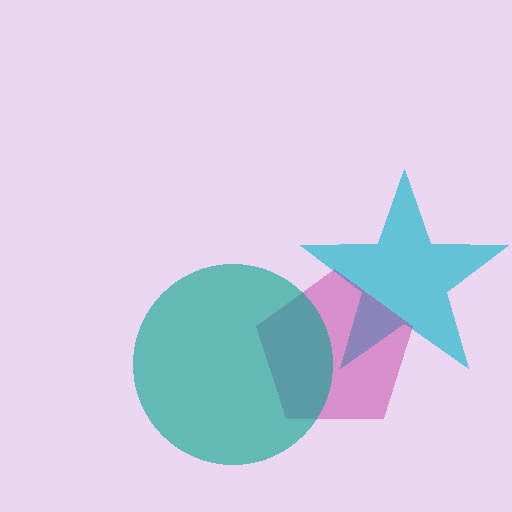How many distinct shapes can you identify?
There are 3 distinct shapes: a cyan star, a magenta pentagon, a teal circle.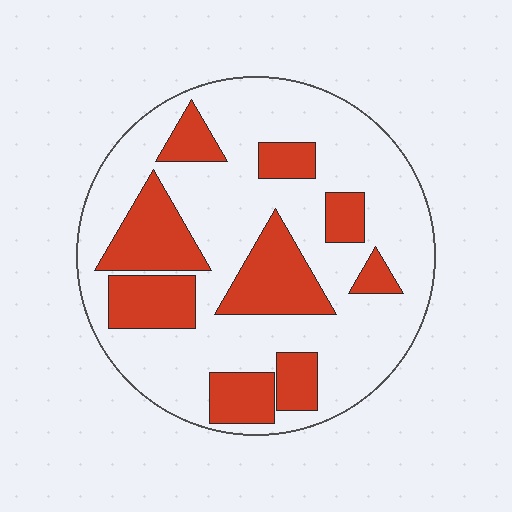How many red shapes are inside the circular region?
9.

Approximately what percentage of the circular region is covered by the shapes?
Approximately 30%.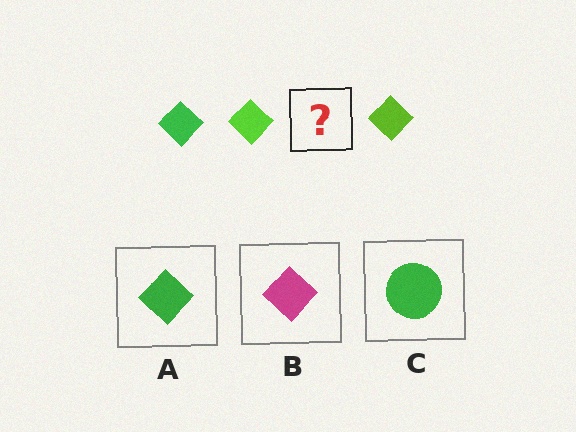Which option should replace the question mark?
Option A.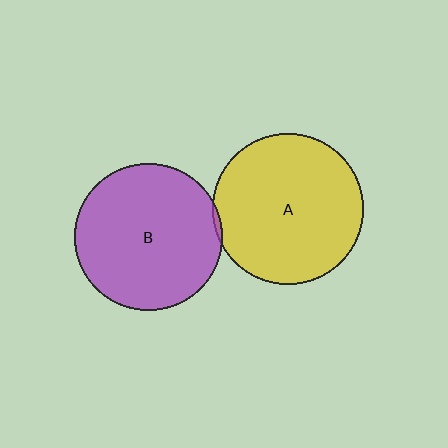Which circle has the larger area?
Circle A (yellow).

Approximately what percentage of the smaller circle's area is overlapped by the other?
Approximately 5%.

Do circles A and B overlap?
Yes.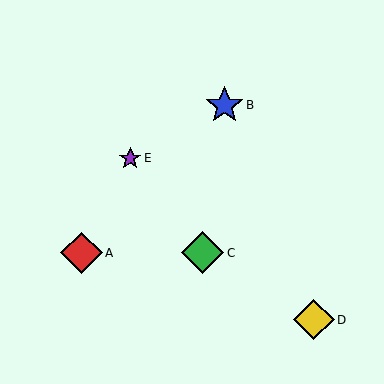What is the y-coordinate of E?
Object E is at y≈158.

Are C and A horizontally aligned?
Yes, both are at y≈253.